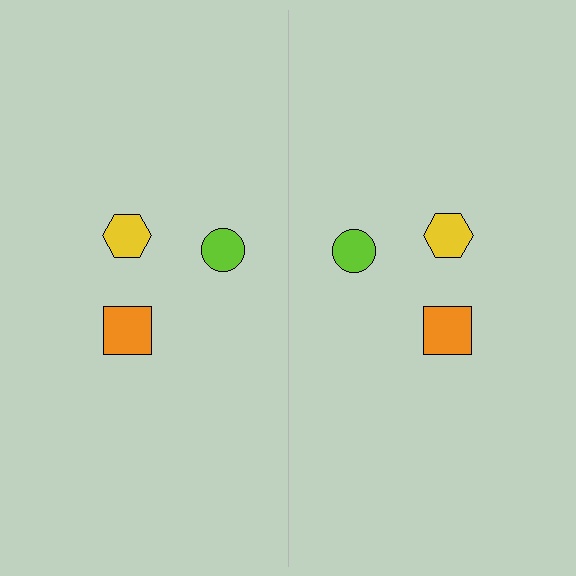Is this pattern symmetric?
Yes, this pattern has bilateral (reflection) symmetry.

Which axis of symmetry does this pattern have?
The pattern has a vertical axis of symmetry running through the center of the image.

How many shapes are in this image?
There are 6 shapes in this image.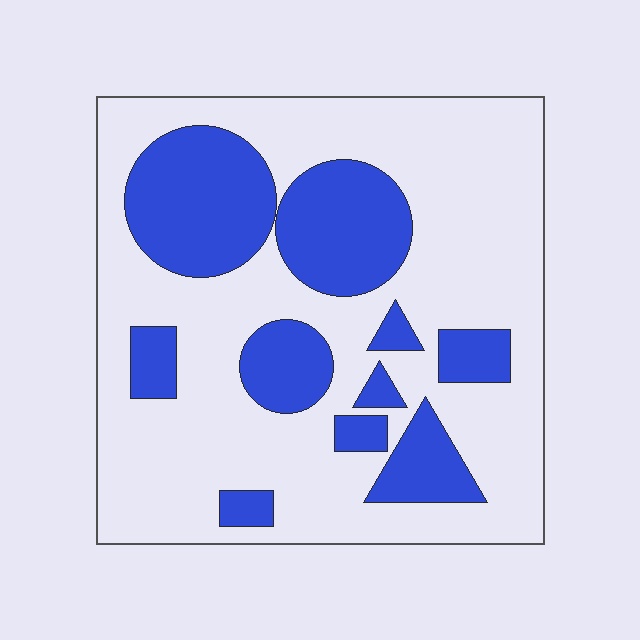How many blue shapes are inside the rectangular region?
10.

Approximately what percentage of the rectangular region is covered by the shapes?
Approximately 30%.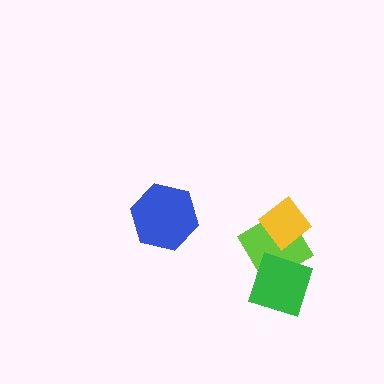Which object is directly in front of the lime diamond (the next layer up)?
The yellow diamond is directly in front of the lime diamond.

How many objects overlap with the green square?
1 object overlaps with the green square.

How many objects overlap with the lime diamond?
2 objects overlap with the lime diamond.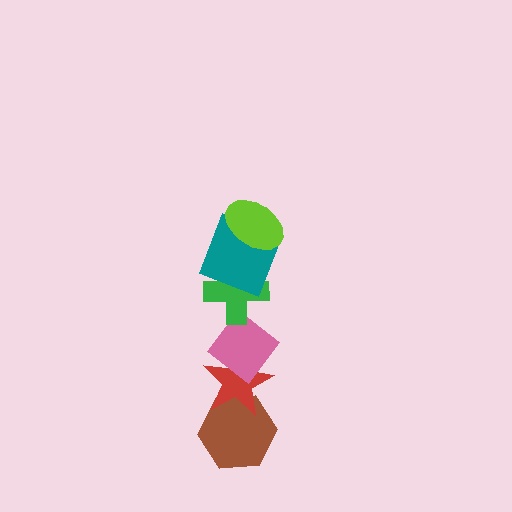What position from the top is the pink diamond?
The pink diamond is 4th from the top.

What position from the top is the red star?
The red star is 5th from the top.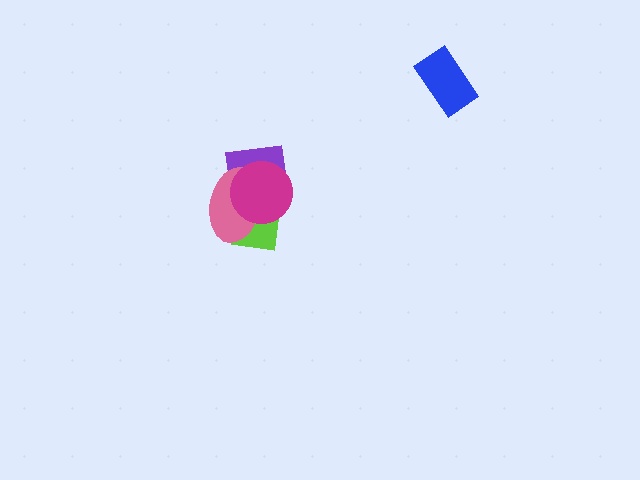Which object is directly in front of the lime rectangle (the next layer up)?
The purple square is directly in front of the lime rectangle.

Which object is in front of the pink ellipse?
The magenta circle is in front of the pink ellipse.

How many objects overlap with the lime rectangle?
3 objects overlap with the lime rectangle.